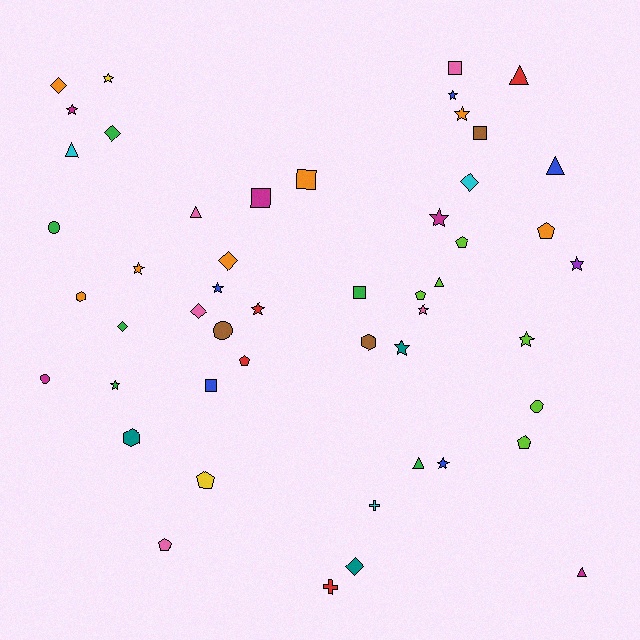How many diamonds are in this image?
There are 7 diamonds.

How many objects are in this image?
There are 50 objects.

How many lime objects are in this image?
There are 6 lime objects.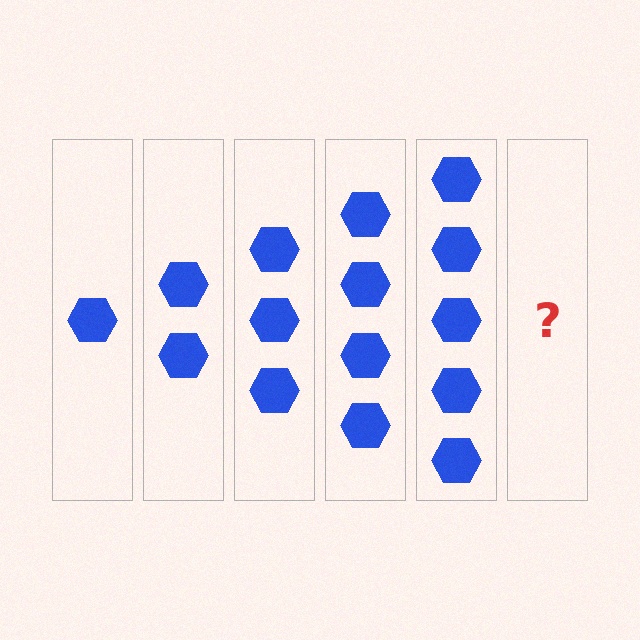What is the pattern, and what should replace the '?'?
The pattern is that each step adds one more hexagon. The '?' should be 6 hexagons.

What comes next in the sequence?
The next element should be 6 hexagons.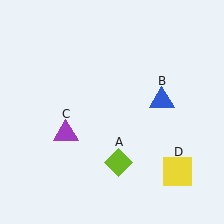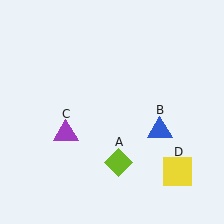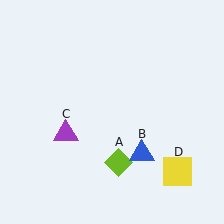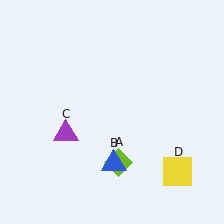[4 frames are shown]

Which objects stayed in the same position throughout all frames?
Lime diamond (object A) and purple triangle (object C) and yellow square (object D) remained stationary.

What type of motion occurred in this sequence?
The blue triangle (object B) rotated clockwise around the center of the scene.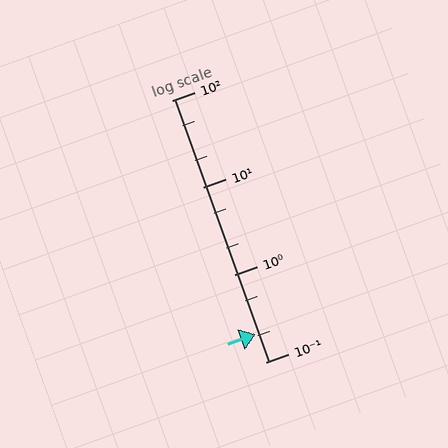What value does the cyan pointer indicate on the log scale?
The pointer indicates approximately 0.21.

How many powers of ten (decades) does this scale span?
The scale spans 3 decades, from 0.1 to 100.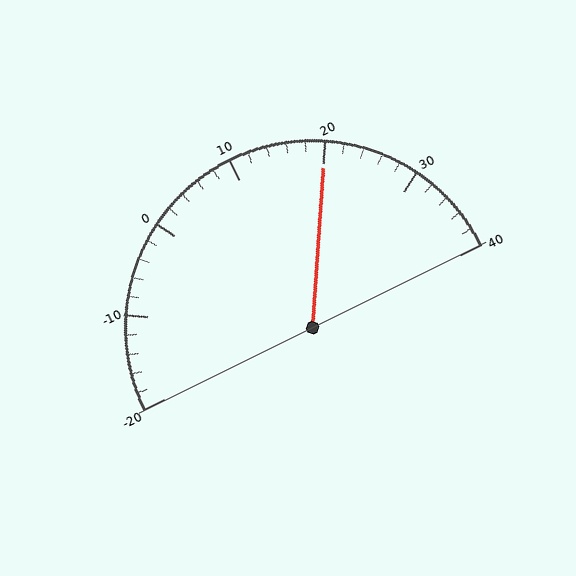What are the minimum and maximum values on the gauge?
The gauge ranges from -20 to 40.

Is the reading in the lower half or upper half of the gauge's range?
The reading is in the upper half of the range (-20 to 40).